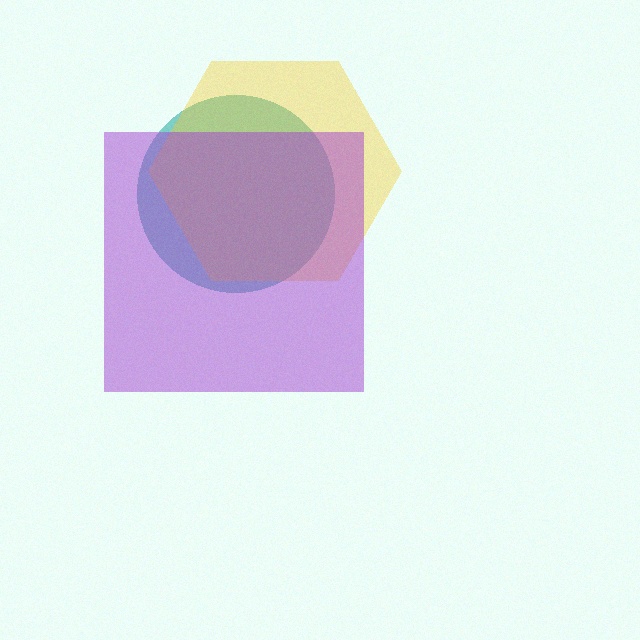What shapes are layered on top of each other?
The layered shapes are: a teal circle, a yellow hexagon, a purple square.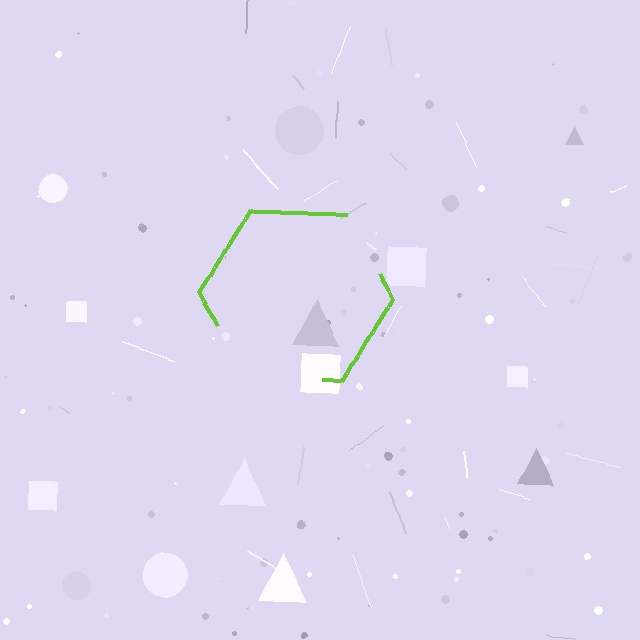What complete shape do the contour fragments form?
The contour fragments form a hexagon.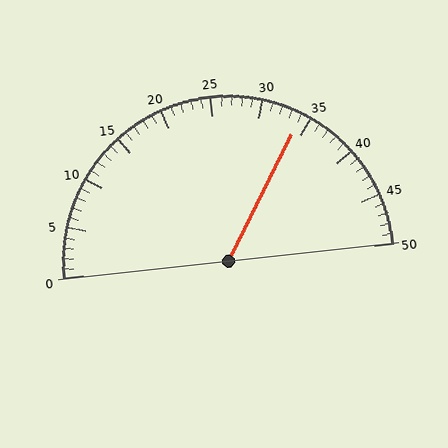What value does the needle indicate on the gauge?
The needle indicates approximately 34.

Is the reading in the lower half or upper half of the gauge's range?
The reading is in the upper half of the range (0 to 50).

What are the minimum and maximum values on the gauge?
The gauge ranges from 0 to 50.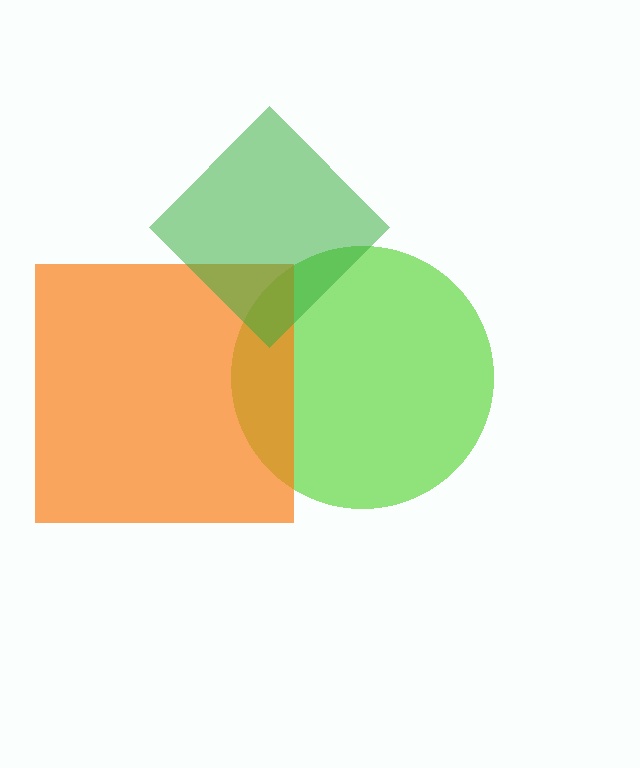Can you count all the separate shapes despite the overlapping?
Yes, there are 3 separate shapes.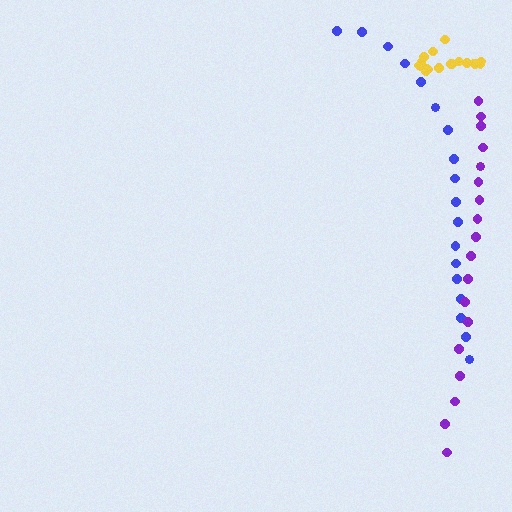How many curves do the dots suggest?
There are 3 distinct paths.